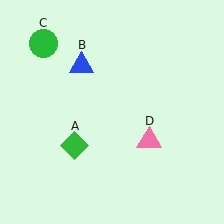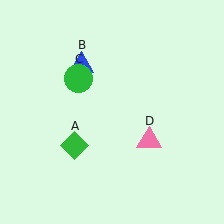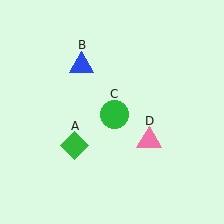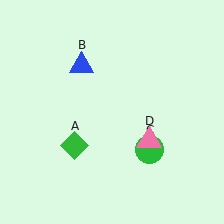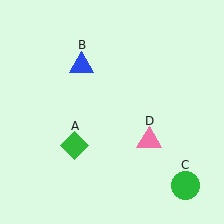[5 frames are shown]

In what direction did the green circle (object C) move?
The green circle (object C) moved down and to the right.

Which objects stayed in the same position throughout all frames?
Green diamond (object A) and blue triangle (object B) and pink triangle (object D) remained stationary.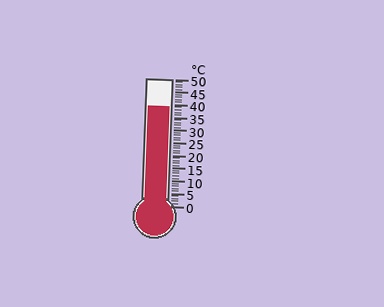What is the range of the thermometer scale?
The thermometer scale ranges from 0°C to 50°C.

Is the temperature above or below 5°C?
The temperature is above 5°C.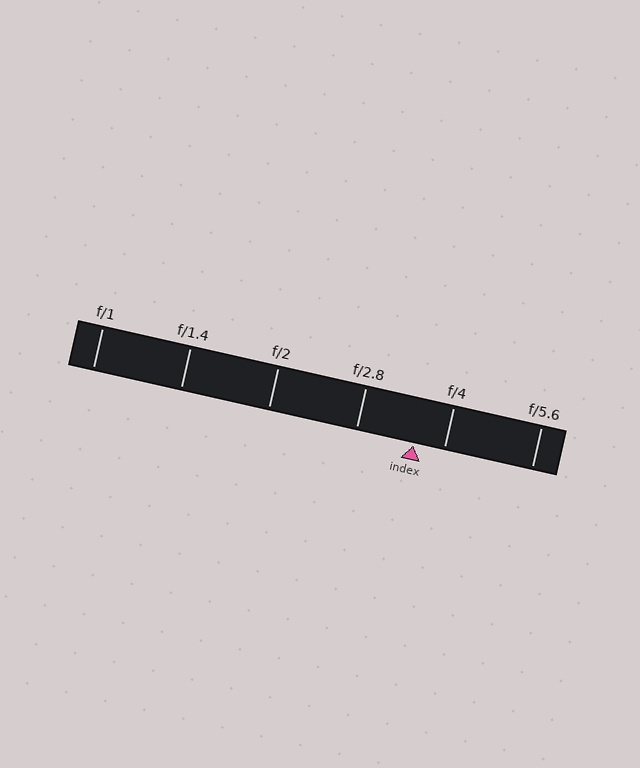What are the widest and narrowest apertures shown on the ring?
The widest aperture shown is f/1 and the narrowest is f/5.6.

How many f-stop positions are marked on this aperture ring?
There are 6 f-stop positions marked.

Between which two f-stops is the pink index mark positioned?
The index mark is between f/2.8 and f/4.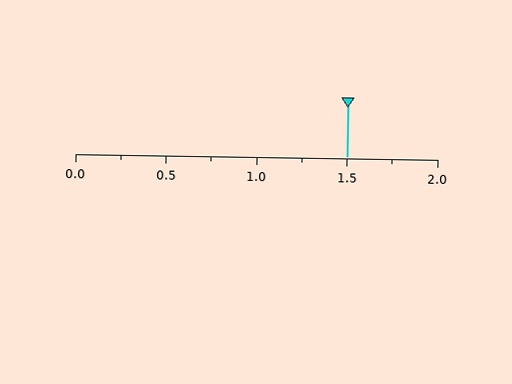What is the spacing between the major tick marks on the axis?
The major ticks are spaced 0.5 apart.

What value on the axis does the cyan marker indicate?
The marker indicates approximately 1.5.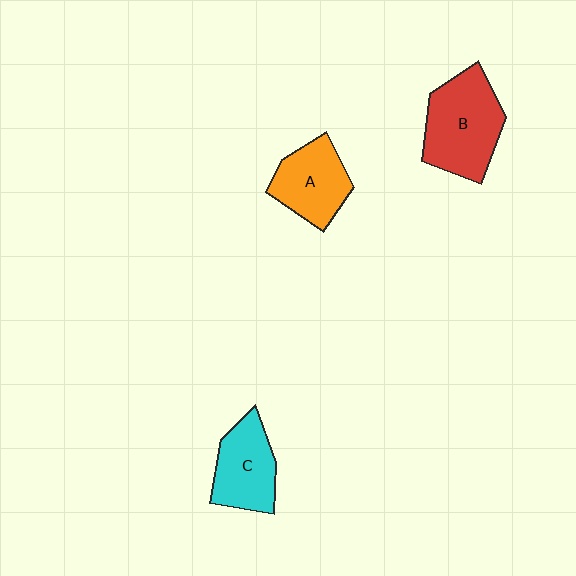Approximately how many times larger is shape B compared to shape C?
Approximately 1.4 times.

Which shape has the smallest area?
Shape A (orange).